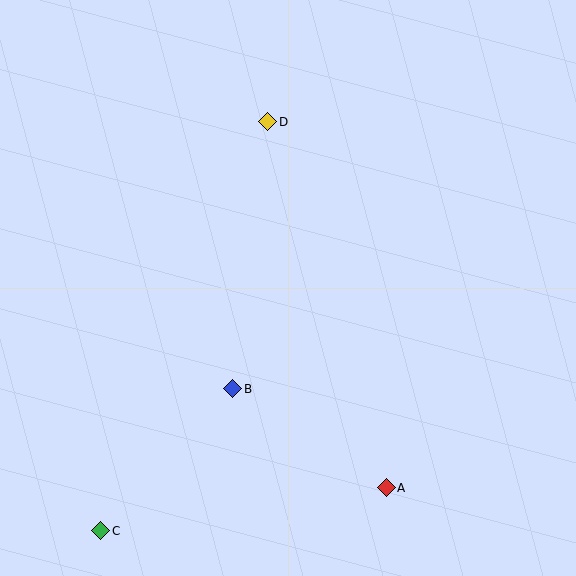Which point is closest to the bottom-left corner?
Point C is closest to the bottom-left corner.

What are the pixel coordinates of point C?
Point C is at (101, 531).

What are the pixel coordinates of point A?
Point A is at (386, 488).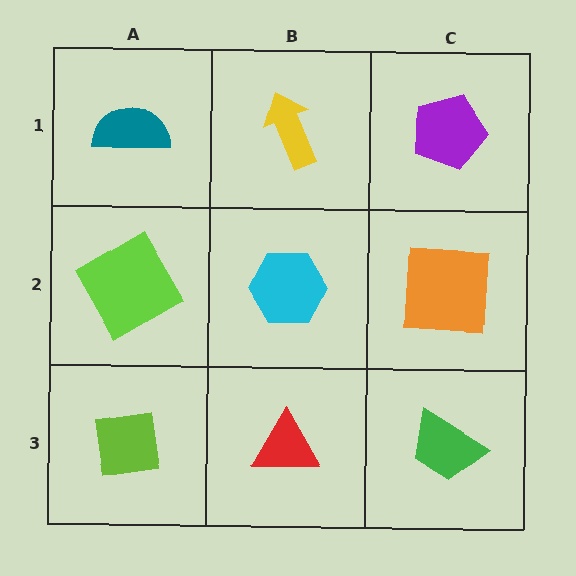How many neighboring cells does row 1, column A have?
2.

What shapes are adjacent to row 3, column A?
A lime square (row 2, column A), a red triangle (row 3, column B).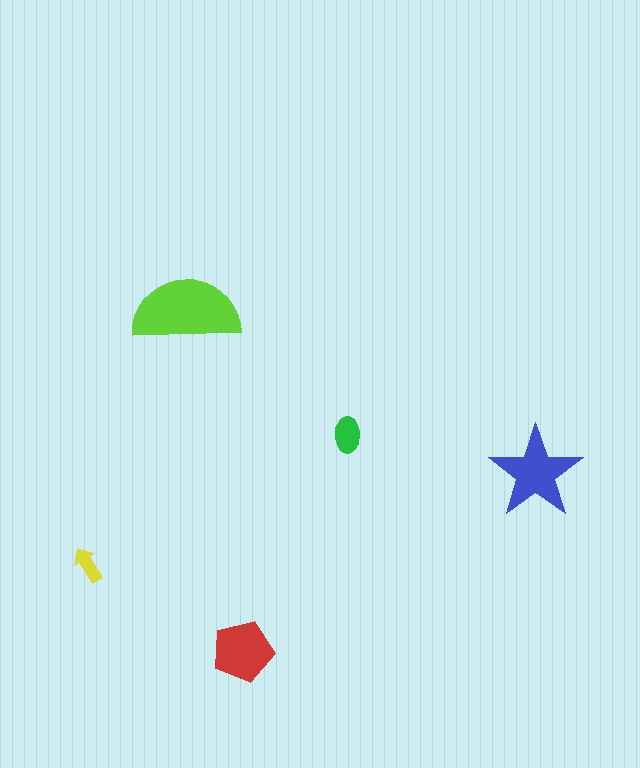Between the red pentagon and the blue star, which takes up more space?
The blue star.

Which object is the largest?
The lime semicircle.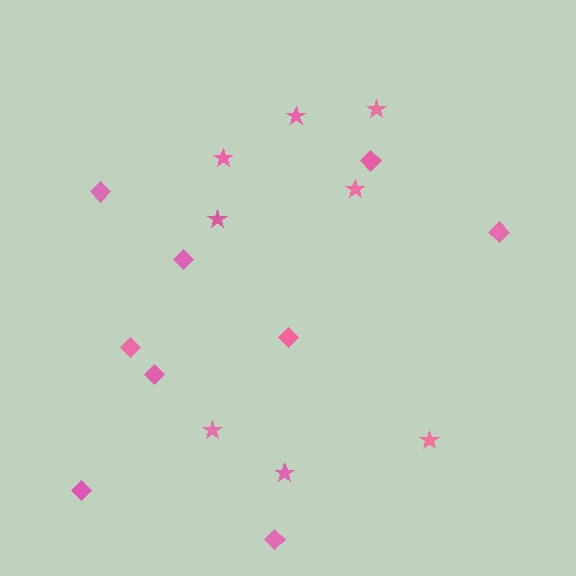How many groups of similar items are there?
There are 2 groups: one group of diamonds (9) and one group of stars (8).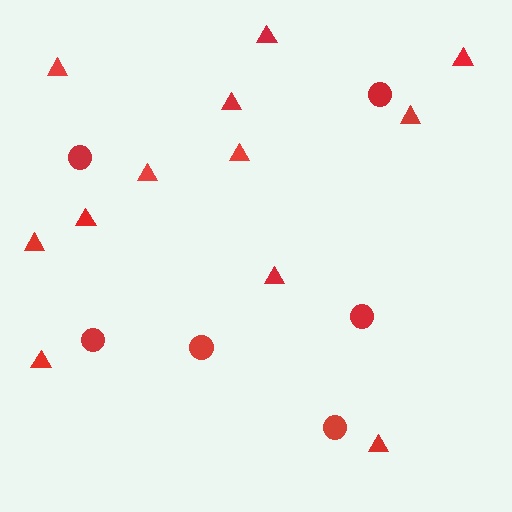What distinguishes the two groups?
There are 2 groups: one group of circles (6) and one group of triangles (12).